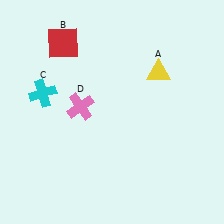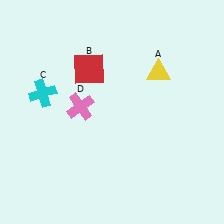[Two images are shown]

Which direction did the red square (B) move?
The red square (B) moved down.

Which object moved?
The red square (B) moved down.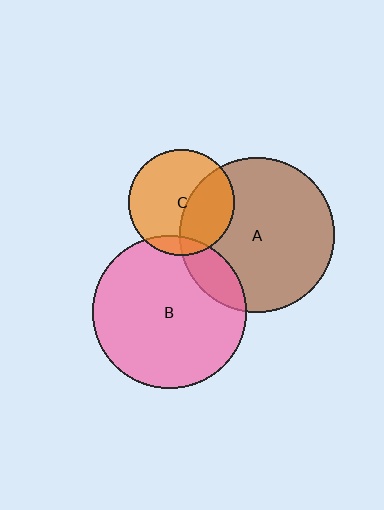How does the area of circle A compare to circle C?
Approximately 2.1 times.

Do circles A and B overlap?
Yes.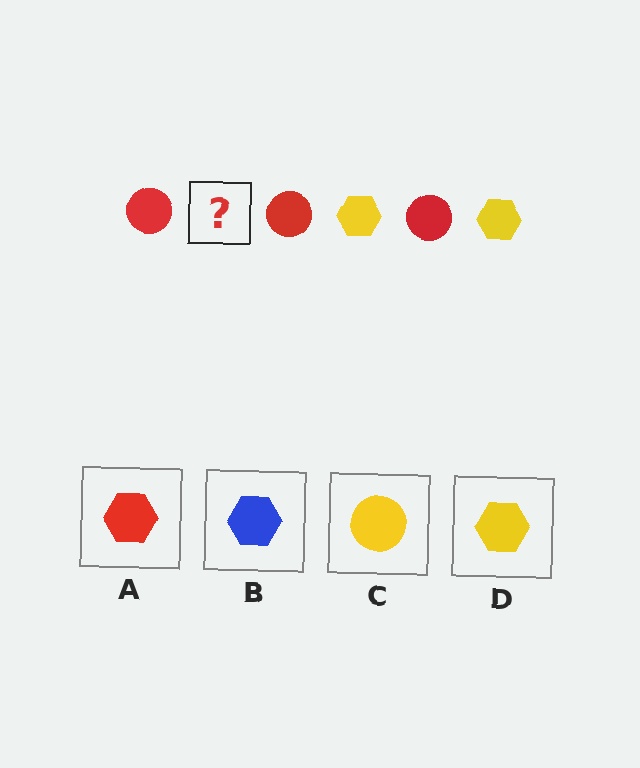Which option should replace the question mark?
Option D.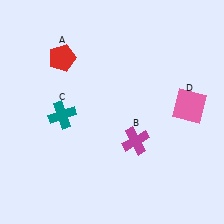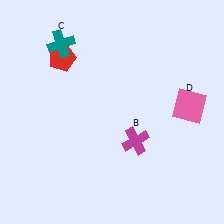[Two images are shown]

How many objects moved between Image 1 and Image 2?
1 object moved between the two images.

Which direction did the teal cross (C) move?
The teal cross (C) moved up.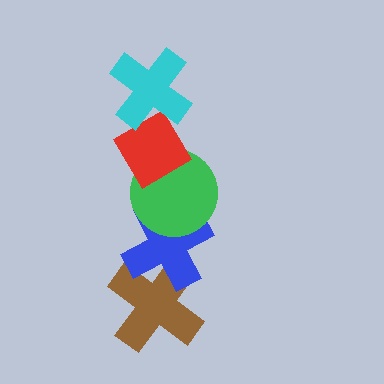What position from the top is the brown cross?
The brown cross is 5th from the top.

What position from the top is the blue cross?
The blue cross is 4th from the top.